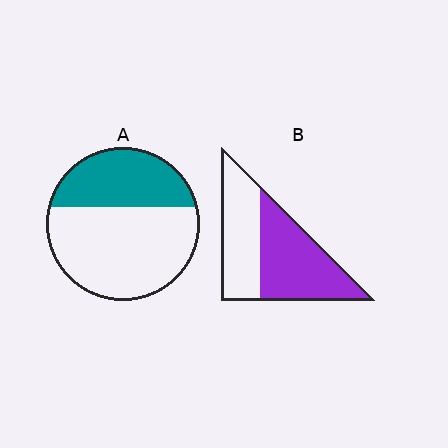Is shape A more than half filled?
No.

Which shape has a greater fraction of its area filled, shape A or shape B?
Shape B.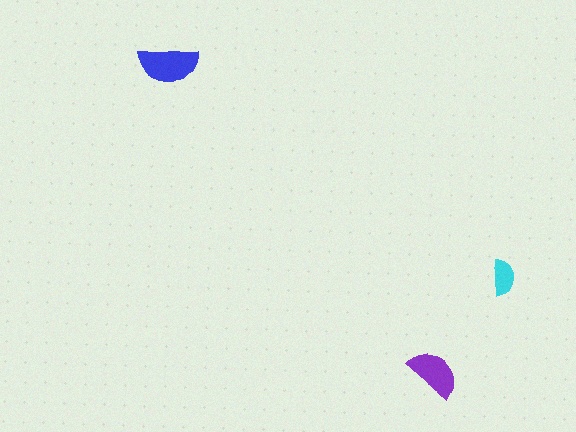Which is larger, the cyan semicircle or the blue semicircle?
The blue one.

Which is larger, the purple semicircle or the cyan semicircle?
The purple one.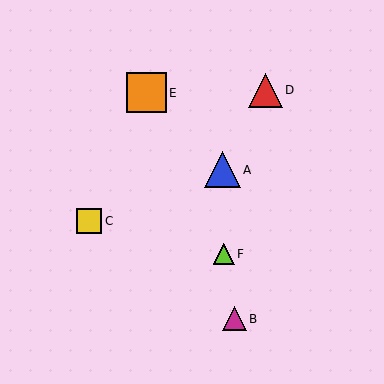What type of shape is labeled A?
Shape A is a blue triangle.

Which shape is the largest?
The orange square (labeled E) is the largest.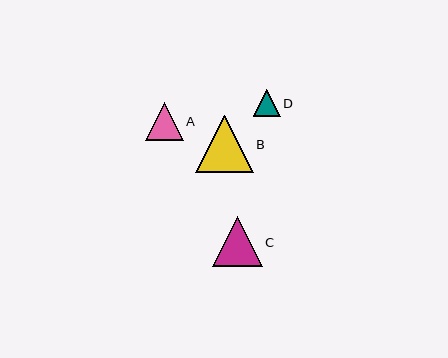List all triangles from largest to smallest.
From largest to smallest: B, C, A, D.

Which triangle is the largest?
Triangle B is the largest with a size of approximately 58 pixels.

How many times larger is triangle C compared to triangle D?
Triangle C is approximately 1.8 times the size of triangle D.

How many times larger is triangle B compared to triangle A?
Triangle B is approximately 1.5 times the size of triangle A.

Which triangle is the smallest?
Triangle D is the smallest with a size of approximately 27 pixels.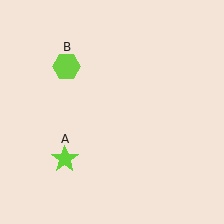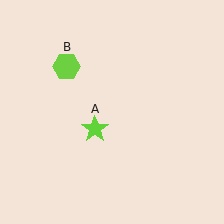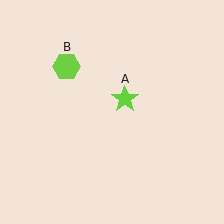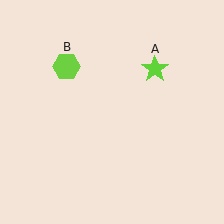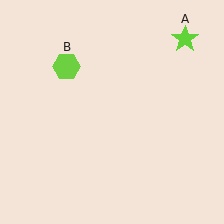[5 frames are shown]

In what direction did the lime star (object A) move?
The lime star (object A) moved up and to the right.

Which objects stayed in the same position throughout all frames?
Lime hexagon (object B) remained stationary.